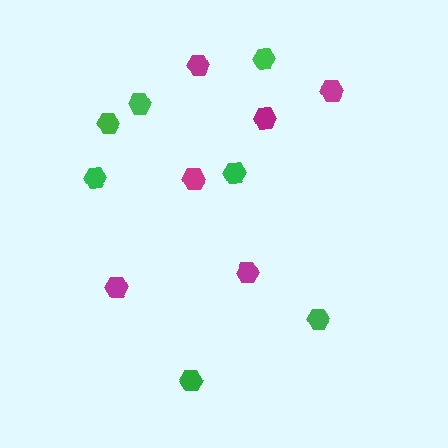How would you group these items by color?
There are 2 groups: one group of magenta hexagons (6) and one group of green hexagons (7).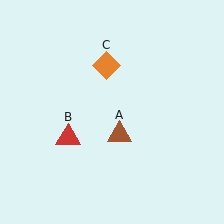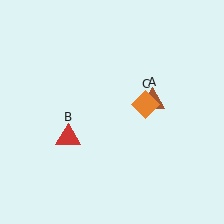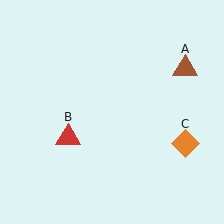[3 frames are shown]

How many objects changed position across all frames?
2 objects changed position: brown triangle (object A), orange diamond (object C).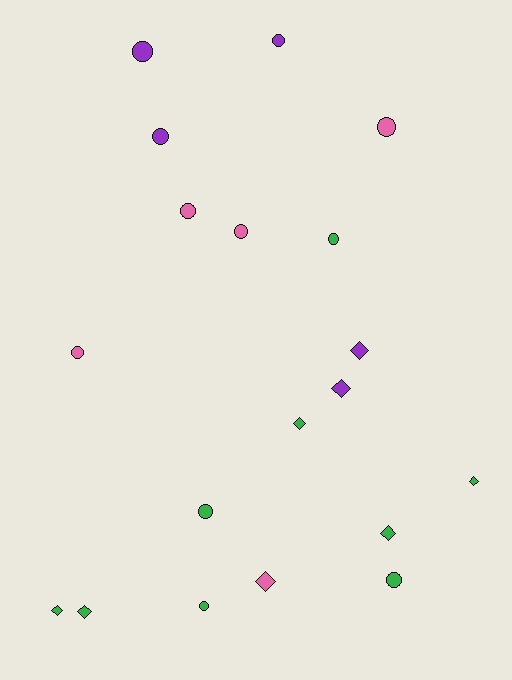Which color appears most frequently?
Green, with 9 objects.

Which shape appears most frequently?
Circle, with 11 objects.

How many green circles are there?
There are 4 green circles.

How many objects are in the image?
There are 19 objects.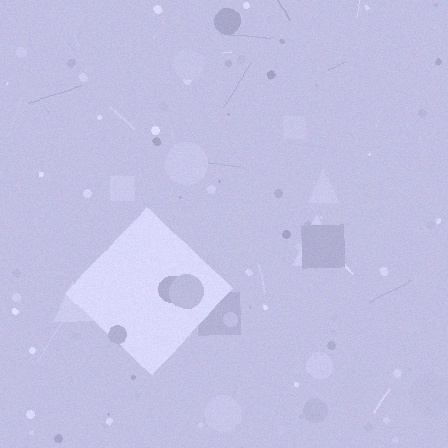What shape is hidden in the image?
A diamond is hidden in the image.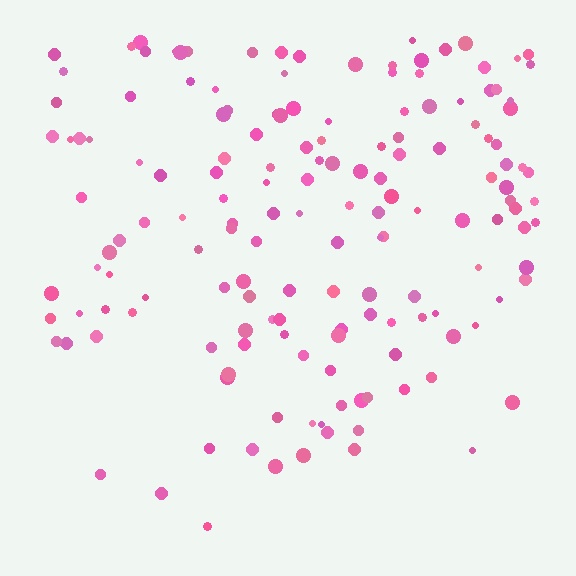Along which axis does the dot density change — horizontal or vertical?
Vertical.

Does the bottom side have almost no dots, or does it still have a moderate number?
Still a moderate number, just noticeably fewer than the top.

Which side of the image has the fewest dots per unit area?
The bottom.